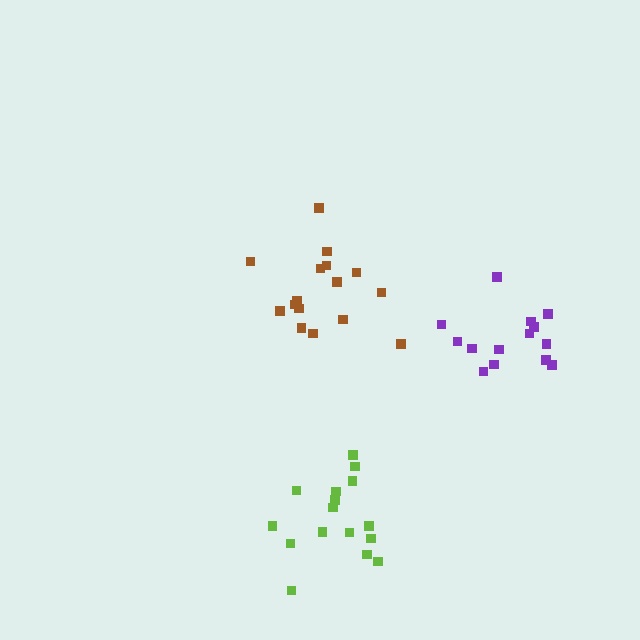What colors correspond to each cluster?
The clusters are colored: purple, lime, brown.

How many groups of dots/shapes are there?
There are 3 groups.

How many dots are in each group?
Group 1: 14 dots, Group 2: 16 dots, Group 3: 16 dots (46 total).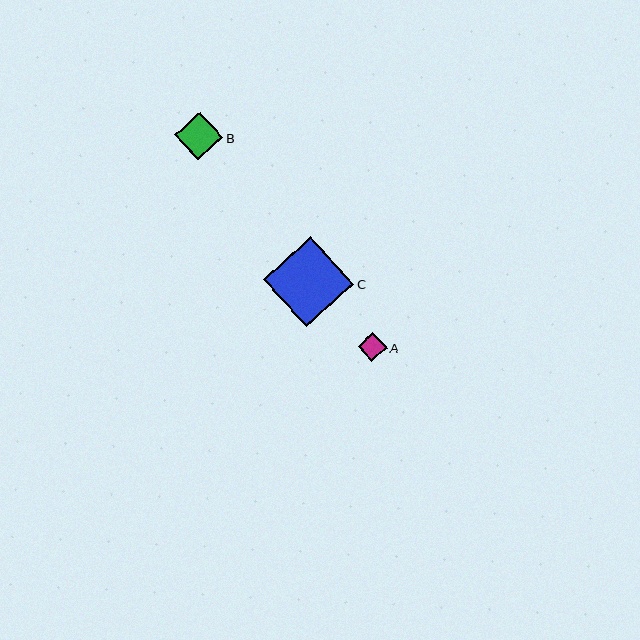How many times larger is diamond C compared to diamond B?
Diamond C is approximately 1.9 times the size of diamond B.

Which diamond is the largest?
Diamond C is the largest with a size of approximately 90 pixels.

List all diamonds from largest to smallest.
From largest to smallest: C, B, A.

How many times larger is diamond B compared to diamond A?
Diamond B is approximately 1.7 times the size of diamond A.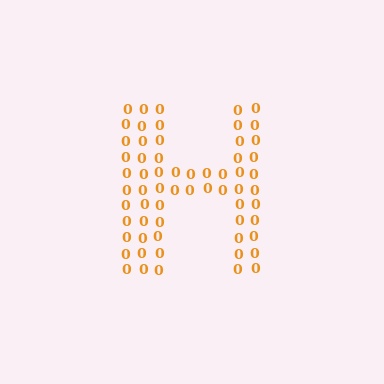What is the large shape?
The large shape is the letter H.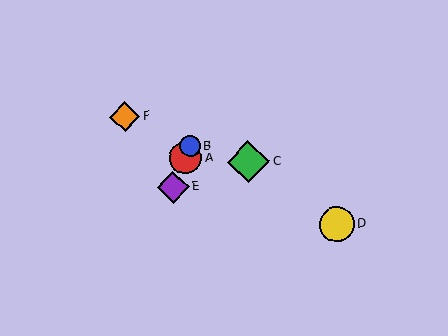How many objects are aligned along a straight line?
3 objects (A, B, E) are aligned along a straight line.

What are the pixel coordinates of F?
Object F is at (125, 117).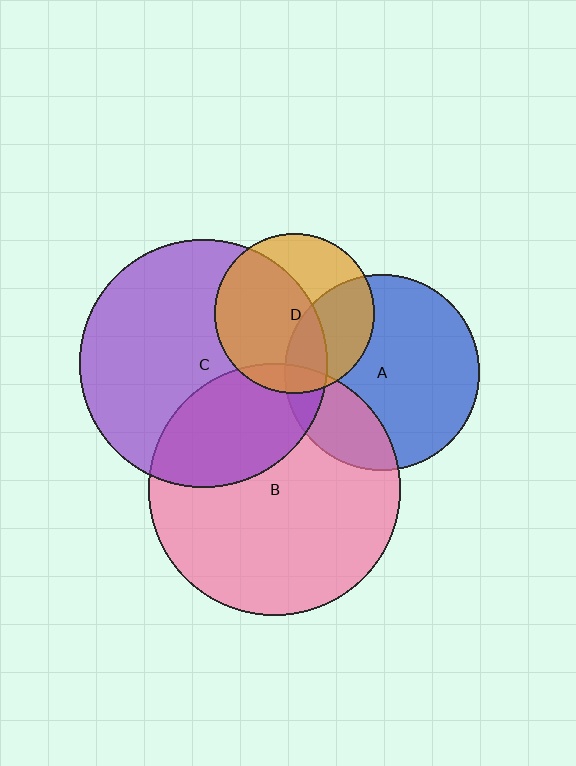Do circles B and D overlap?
Yes.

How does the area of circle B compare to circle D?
Approximately 2.5 times.